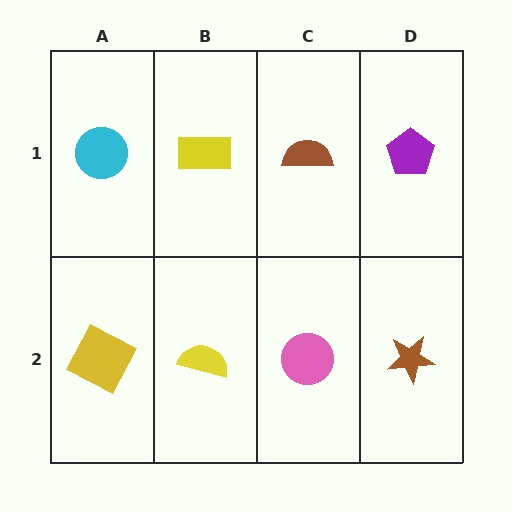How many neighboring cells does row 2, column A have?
2.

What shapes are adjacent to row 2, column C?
A brown semicircle (row 1, column C), a yellow semicircle (row 2, column B), a brown star (row 2, column D).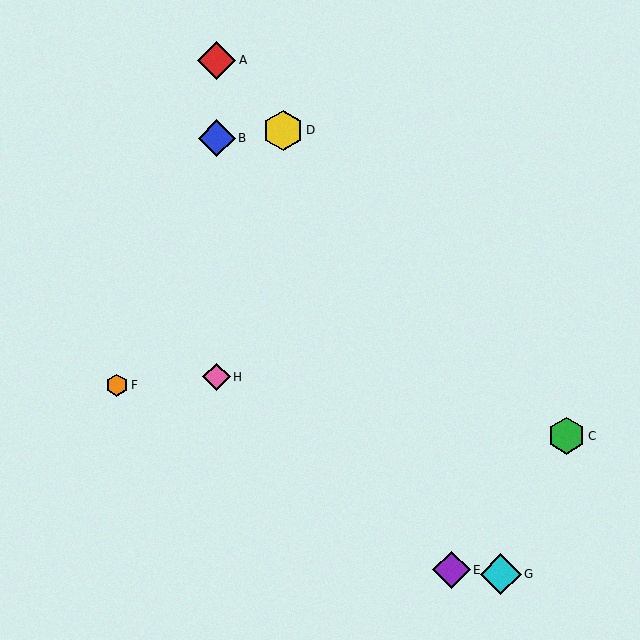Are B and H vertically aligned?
Yes, both are at x≈217.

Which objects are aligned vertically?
Objects A, B, H are aligned vertically.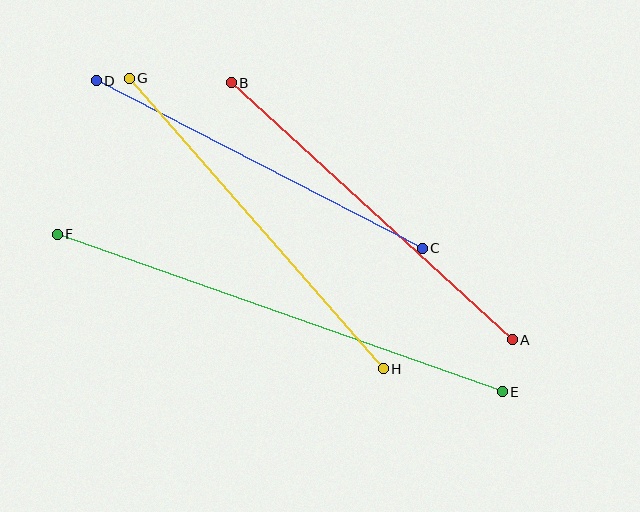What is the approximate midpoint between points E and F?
The midpoint is at approximately (280, 313) pixels.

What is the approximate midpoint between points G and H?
The midpoint is at approximately (256, 224) pixels.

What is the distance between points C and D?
The distance is approximately 367 pixels.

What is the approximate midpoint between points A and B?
The midpoint is at approximately (372, 211) pixels.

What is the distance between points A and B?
The distance is approximately 381 pixels.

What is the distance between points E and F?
The distance is approximately 472 pixels.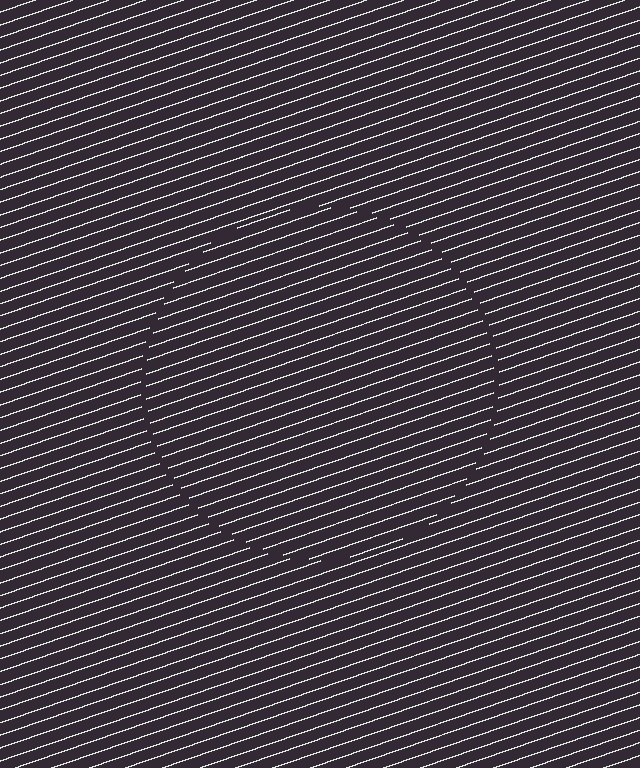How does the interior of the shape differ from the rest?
The interior of the shape contains the same grating, shifted by half a period — the contour is defined by the phase discontinuity where line-ends from the inner and outer gratings abut.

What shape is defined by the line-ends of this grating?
An illusory circle. The interior of the shape contains the same grating, shifted by half a period — the contour is defined by the phase discontinuity where line-ends from the inner and outer gratings abut.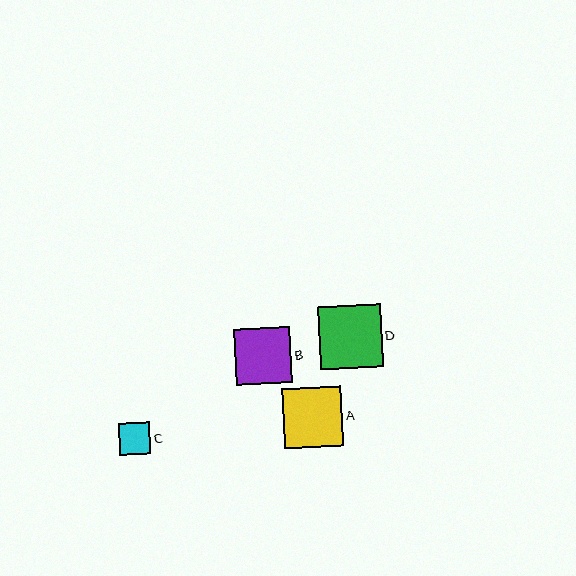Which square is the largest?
Square D is the largest with a size of approximately 62 pixels.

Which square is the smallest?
Square C is the smallest with a size of approximately 32 pixels.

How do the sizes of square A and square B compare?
Square A and square B are approximately the same size.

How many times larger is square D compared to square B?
Square D is approximately 1.1 times the size of square B.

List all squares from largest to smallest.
From largest to smallest: D, A, B, C.